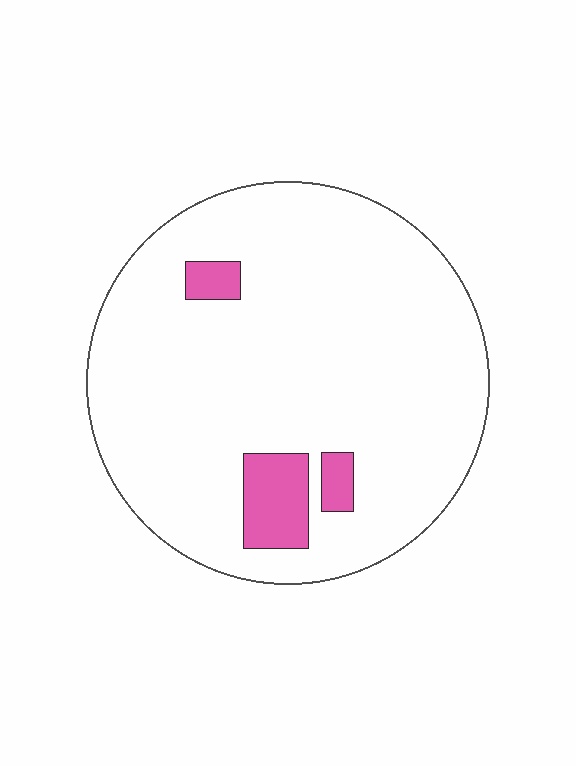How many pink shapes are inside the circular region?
3.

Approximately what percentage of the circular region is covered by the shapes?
Approximately 10%.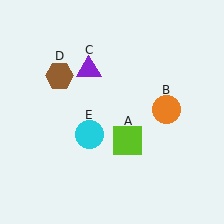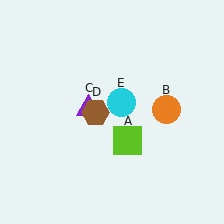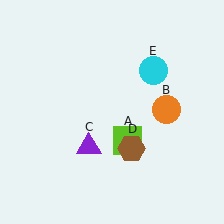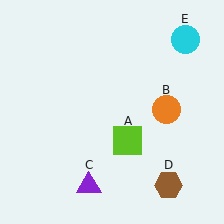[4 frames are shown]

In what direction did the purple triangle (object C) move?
The purple triangle (object C) moved down.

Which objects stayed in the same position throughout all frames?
Lime square (object A) and orange circle (object B) remained stationary.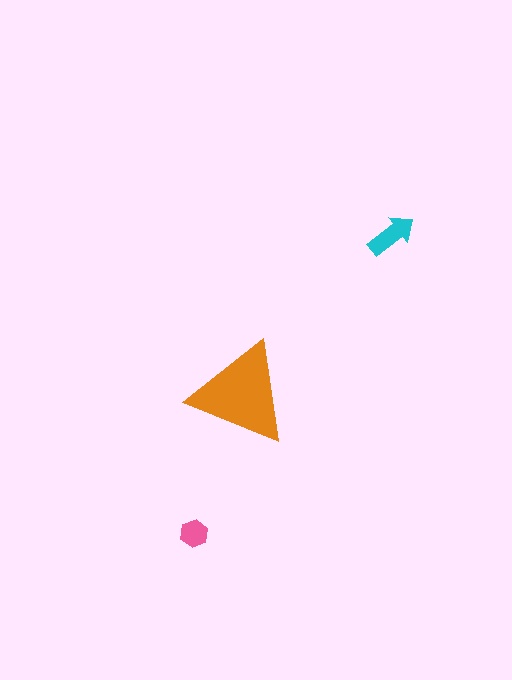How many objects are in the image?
There are 3 objects in the image.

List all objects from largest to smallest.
The orange triangle, the cyan arrow, the pink hexagon.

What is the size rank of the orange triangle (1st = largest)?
1st.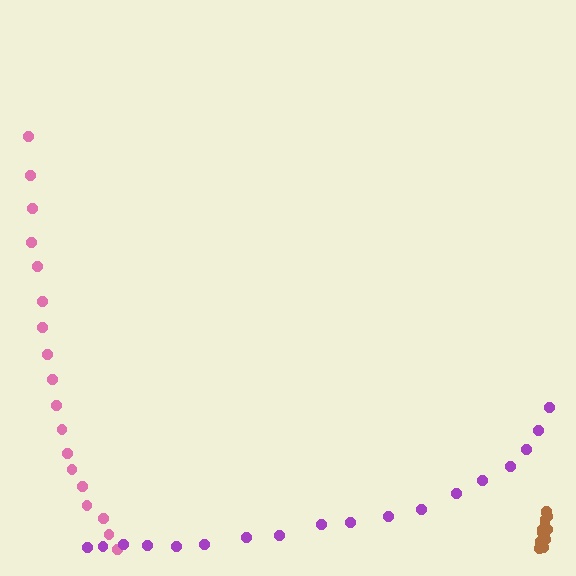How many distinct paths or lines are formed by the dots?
There are 3 distinct paths.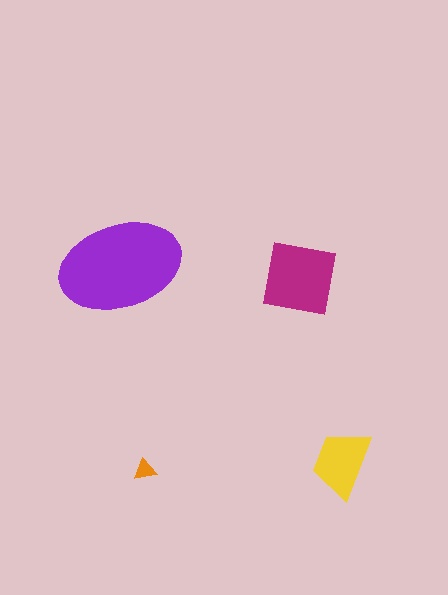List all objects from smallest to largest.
The orange triangle, the yellow trapezoid, the magenta square, the purple ellipse.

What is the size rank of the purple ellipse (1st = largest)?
1st.